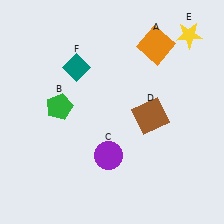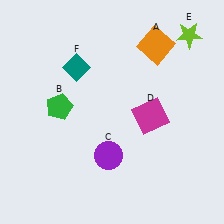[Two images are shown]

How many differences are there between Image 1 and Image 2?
There are 2 differences between the two images.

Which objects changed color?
D changed from brown to magenta. E changed from yellow to lime.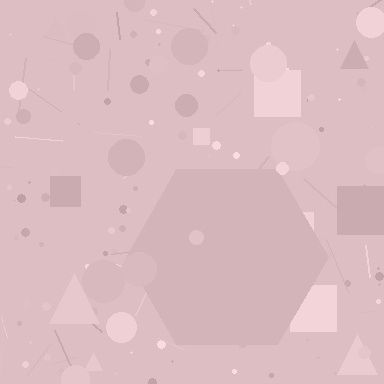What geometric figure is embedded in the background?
A hexagon is embedded in the background.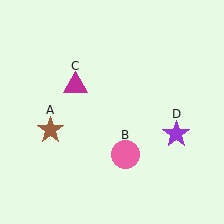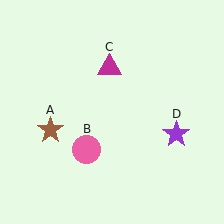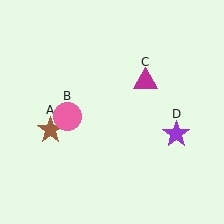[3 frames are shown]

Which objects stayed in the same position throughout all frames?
Brown star (object A) and purple star (object D) remained stationary.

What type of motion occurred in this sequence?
The pink circle (object B), magenta triangle (object C) rotated clockwise around the center of the scene.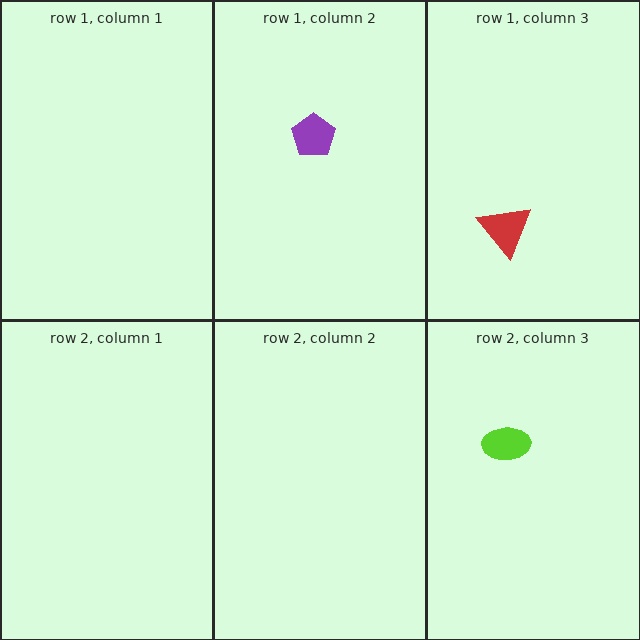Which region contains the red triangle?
The row 1, column 3 region.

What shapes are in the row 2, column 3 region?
The lime ellipse.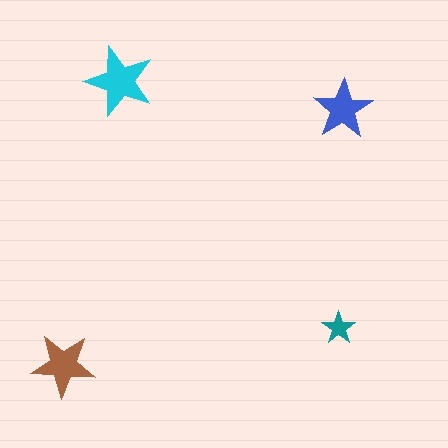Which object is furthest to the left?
The brown star is leftmost.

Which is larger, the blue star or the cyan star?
The cyan one.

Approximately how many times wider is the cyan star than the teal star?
About 2 times wider.